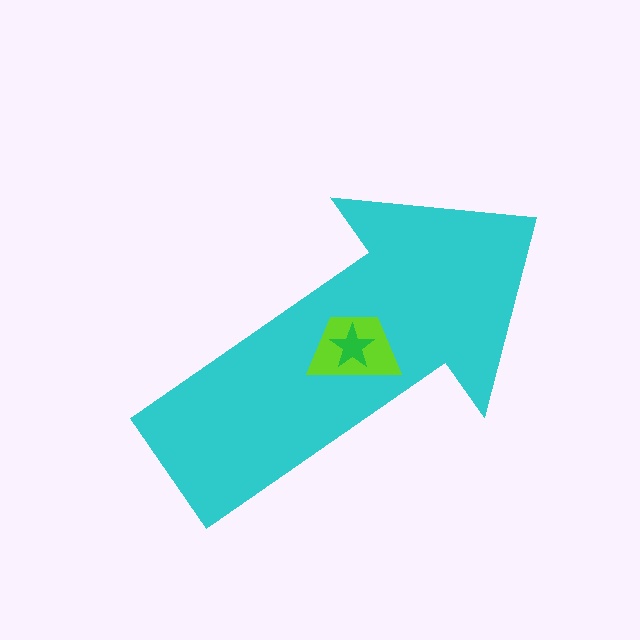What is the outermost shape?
The cyan arrow.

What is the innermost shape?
The green star.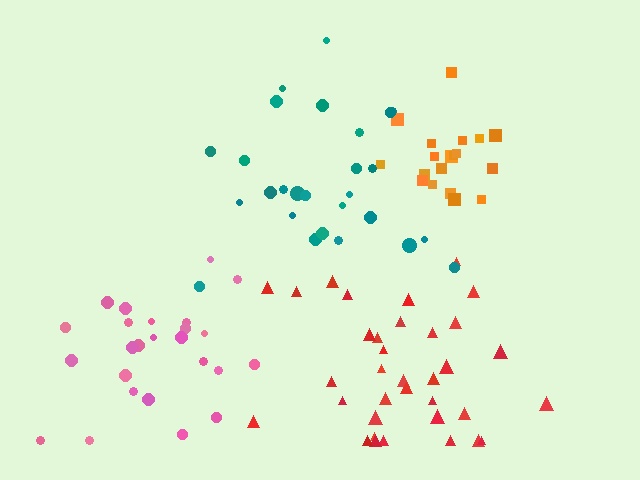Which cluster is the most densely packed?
Orange.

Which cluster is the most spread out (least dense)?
Red.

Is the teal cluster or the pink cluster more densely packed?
Pink.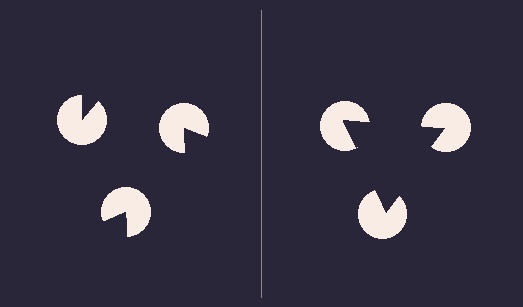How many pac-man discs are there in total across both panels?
6 — 3 on each side.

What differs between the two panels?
The pac-man discs are positioned identically on both sides; only the wedge orientations differ. On the right they align to a triangle; on the left they are misaligned.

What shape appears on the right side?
An illusory triangle.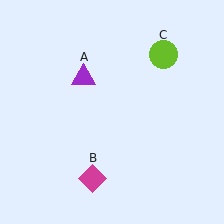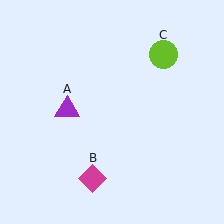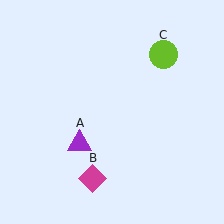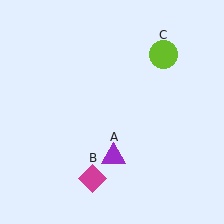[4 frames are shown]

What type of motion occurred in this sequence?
The purple triangle (object A) rotated counterclockwise around the center of the scene.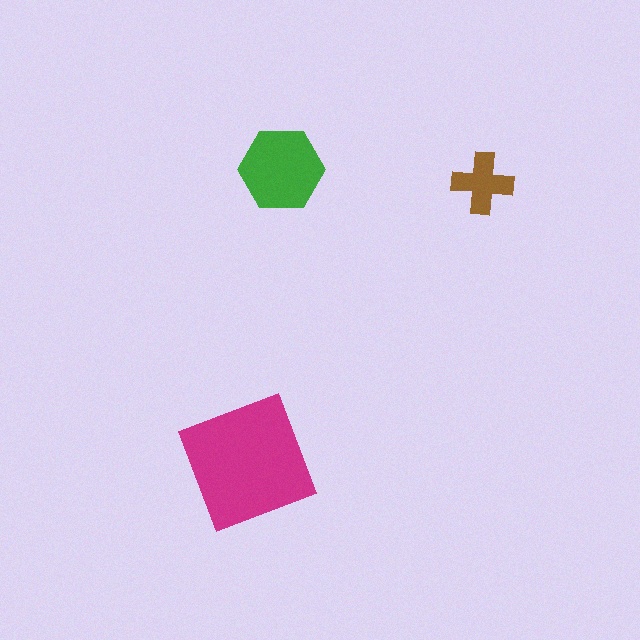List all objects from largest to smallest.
The magenta square, the green hexagon, the brown cross.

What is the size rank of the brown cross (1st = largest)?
3rd.